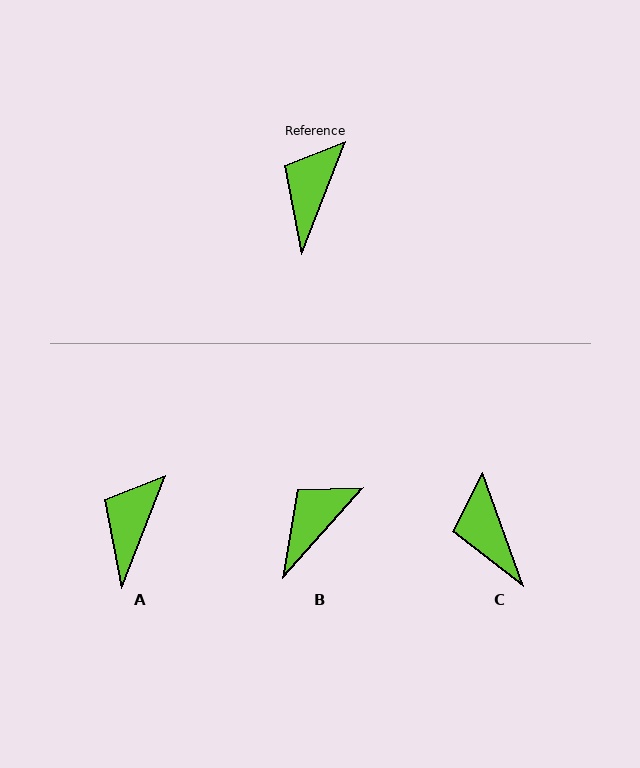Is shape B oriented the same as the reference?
No, it is off by about 21 degrees.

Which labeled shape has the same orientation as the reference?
A.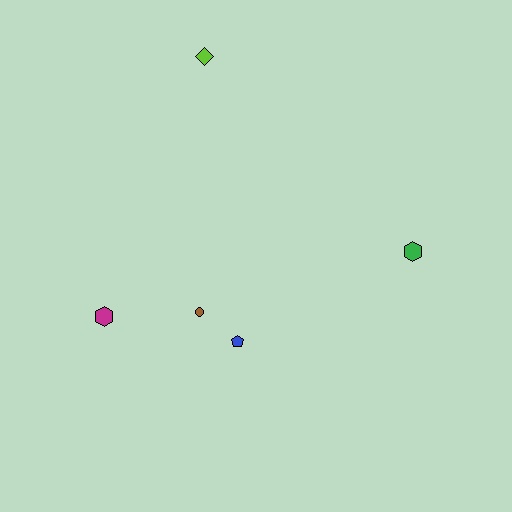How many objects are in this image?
There are 5 objects.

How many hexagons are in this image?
There are 2 hexagons.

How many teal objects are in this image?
There are no teal objects.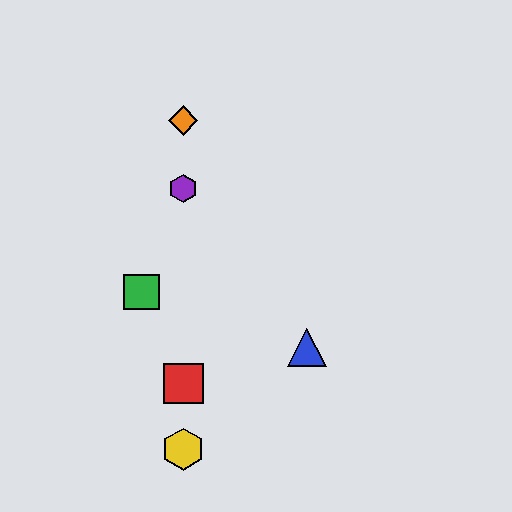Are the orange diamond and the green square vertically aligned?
No, the orange diamond is at x≈183 and the green square is at x≈142.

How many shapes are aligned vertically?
4 shapes (the red square, the yellow hexagon, the purple hexagon, the orange diamond) are aligned vertically.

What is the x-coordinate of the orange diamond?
The orange diamond is at x≈183.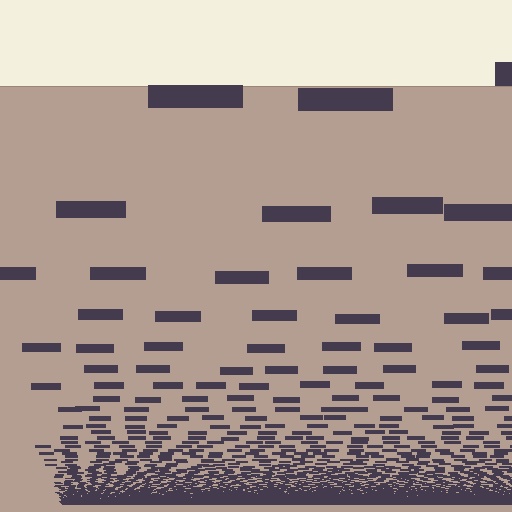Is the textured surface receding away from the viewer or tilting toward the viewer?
The surface appears to tilt toward the viewer. Texture elements get larger and sparser toward the top.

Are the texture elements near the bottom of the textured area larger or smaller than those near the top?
Smaller. The gradient is inverted — elements near the bottom are smaller and denser.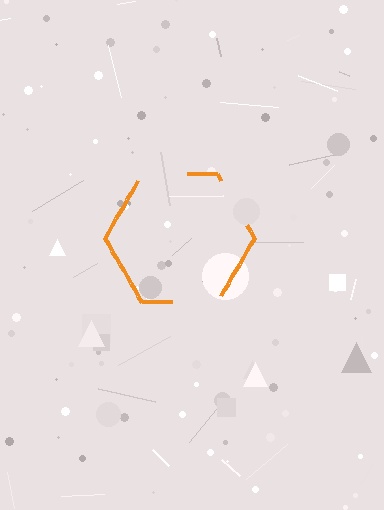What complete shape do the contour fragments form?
The contour fragments form a hexagon.